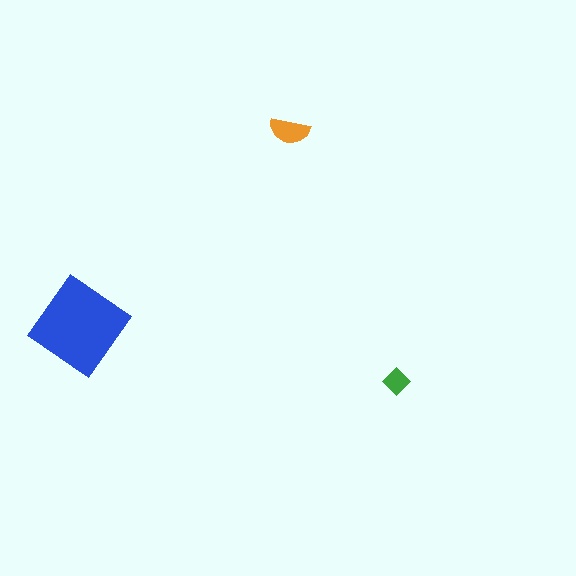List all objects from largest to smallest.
The blue diamond, the orange semicircle, the green diamond.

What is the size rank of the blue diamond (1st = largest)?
1st.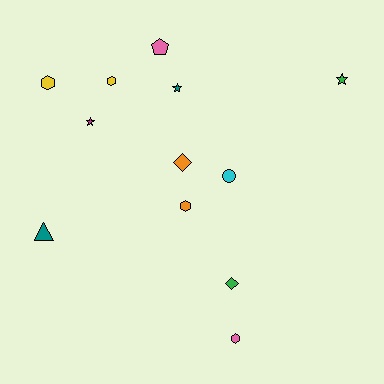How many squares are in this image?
There are no squares.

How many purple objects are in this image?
There are no purple objects.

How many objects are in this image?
There are 12 objects.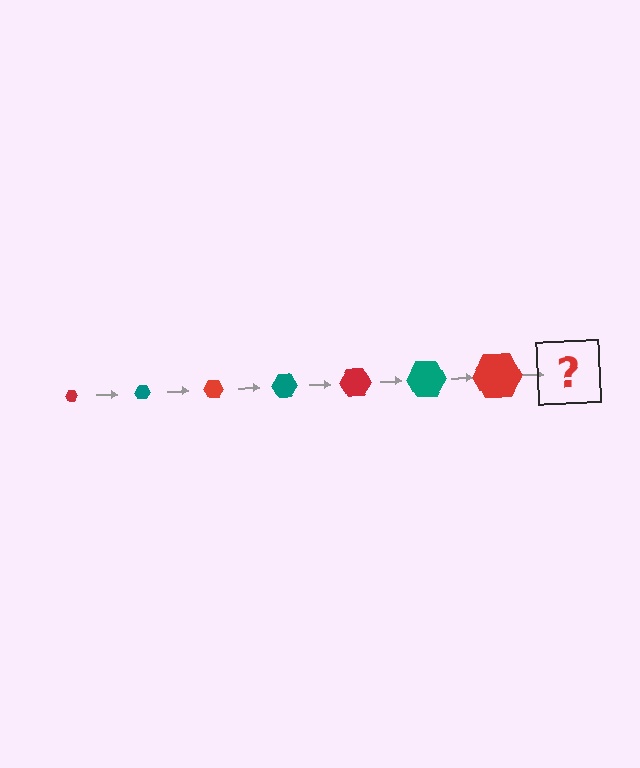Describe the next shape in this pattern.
It should be a teal hexagon, larger than the previous one.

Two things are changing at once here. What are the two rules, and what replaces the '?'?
The two rules are that the hexagon grows larger each step and the color cycles through red and teal. The '?' should be a teal hexagon, larger than the previous one.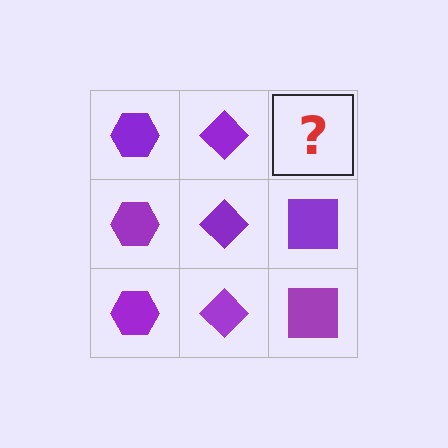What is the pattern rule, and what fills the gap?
The rule is that each column has a consistent shape. The gap should be filled with a purple square.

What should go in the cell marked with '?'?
The missing cell should contain a purple square.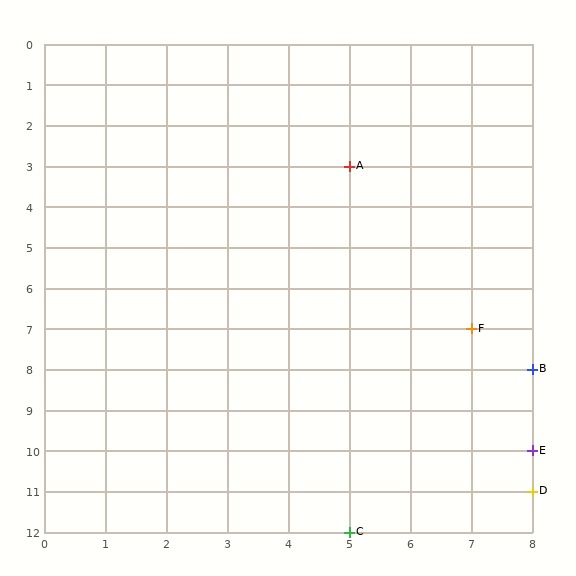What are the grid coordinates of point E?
Point E is at grid coordinates (8, 10).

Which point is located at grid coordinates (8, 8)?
Point B is at (8, 8).